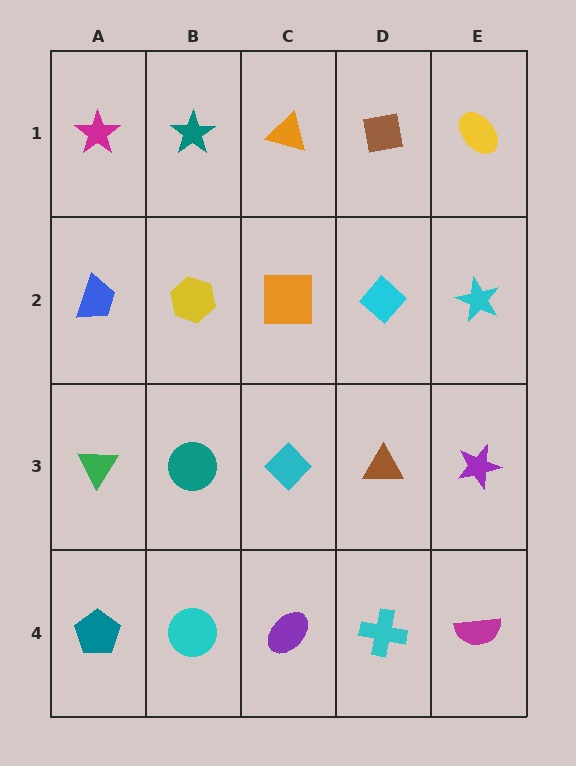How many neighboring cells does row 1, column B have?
3.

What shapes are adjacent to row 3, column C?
An orange square (row 2, column C), a purple ellipse (row 4, column C), a teal circle (row 3, column B), a brown triangle (row 3, column D).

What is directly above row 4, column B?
A teal circle.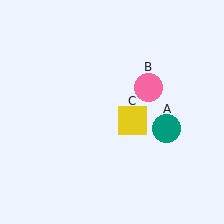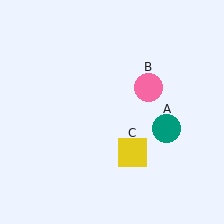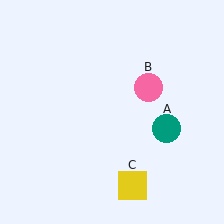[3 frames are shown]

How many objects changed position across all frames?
1 object changed position: yellow square (object C).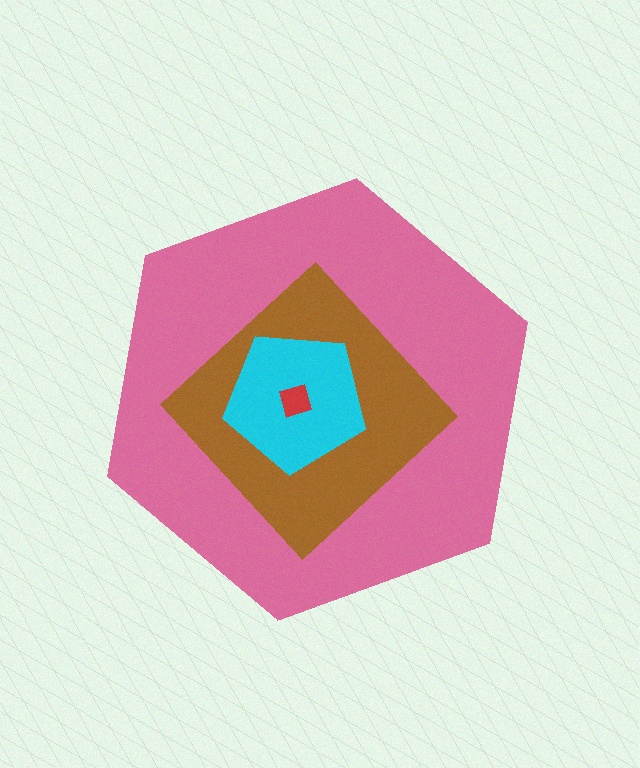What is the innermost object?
The red diamond.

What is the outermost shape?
The pink hexagon.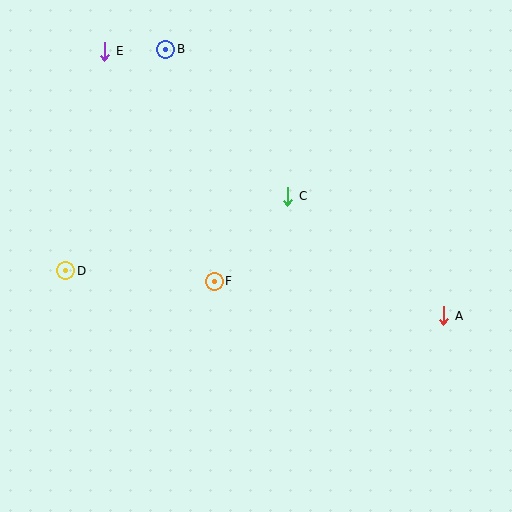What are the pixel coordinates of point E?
Point E is at (105, 51).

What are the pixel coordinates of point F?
Point F is at (214, 281).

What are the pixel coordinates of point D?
Point D is at (66, 271).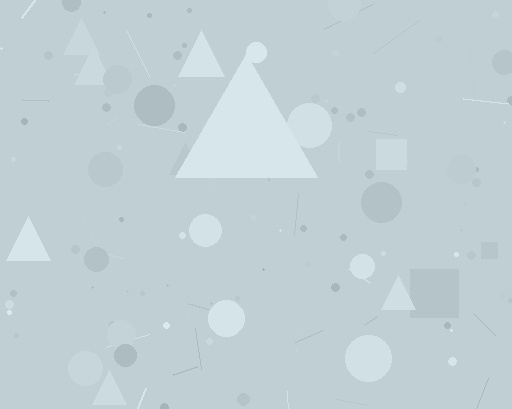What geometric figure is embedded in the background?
A triangle is embedded in the background.